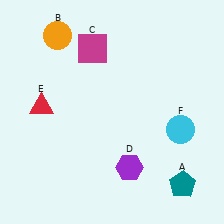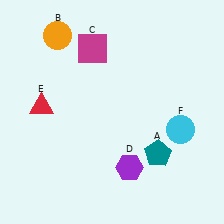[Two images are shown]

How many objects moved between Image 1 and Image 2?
1 object moved between the two images.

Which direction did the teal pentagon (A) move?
The teal pentagon (A) moved up.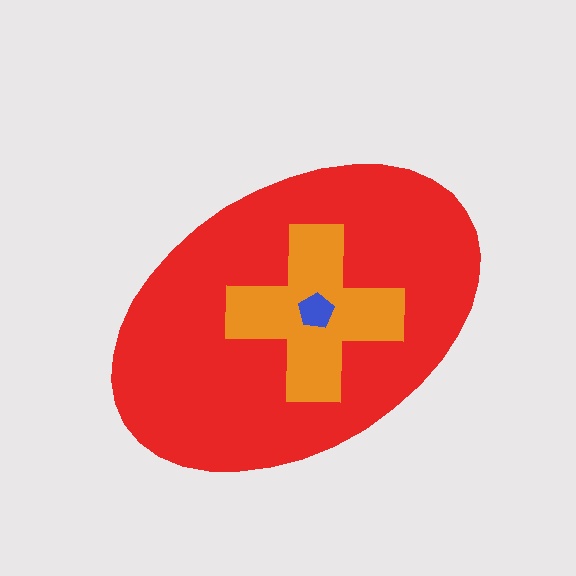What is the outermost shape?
The red ellipse.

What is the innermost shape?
The blue pentagon.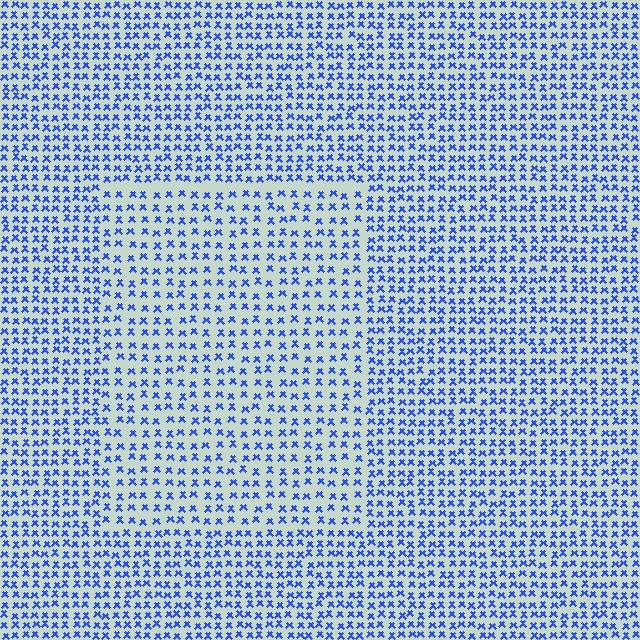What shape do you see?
I see a rectangle.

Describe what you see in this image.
The image contains small blue elements arranged at two different densities. A rectangle-shaped region is visible where the elements are less densely packed than the surrounding area.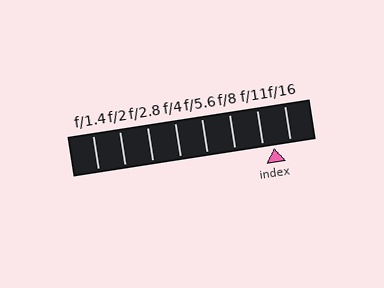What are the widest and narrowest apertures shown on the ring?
The widest aperture shown is f/1.4 and the narrowest is f/16.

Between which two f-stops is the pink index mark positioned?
The index mark is between f/11 and f/16.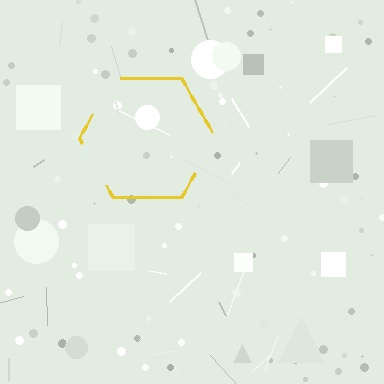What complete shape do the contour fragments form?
The contour fragments form a hexagon.